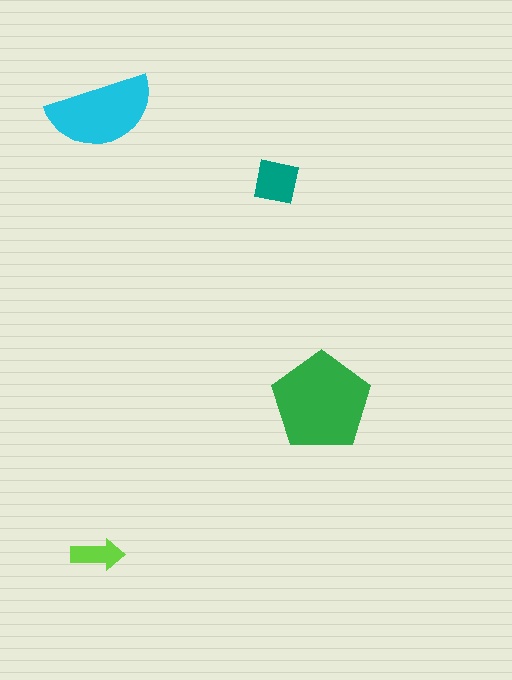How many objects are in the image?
There are 4 objects in the image.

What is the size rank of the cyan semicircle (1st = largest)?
2nd.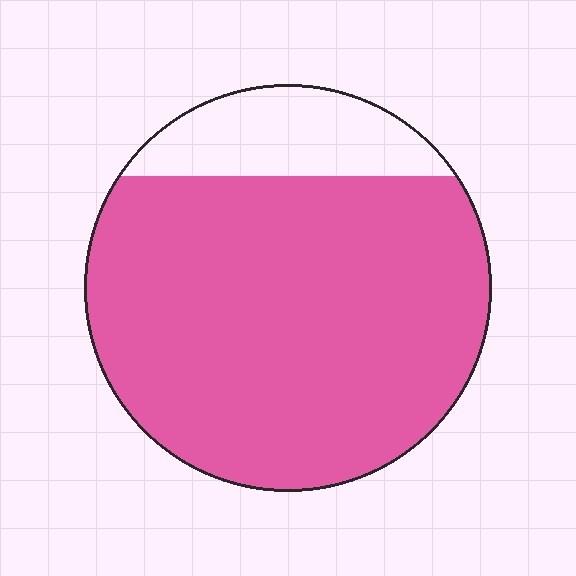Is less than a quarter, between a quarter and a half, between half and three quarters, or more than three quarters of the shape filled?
More than three quarters.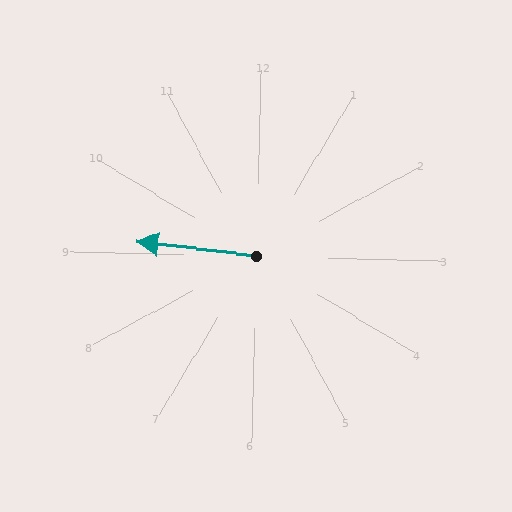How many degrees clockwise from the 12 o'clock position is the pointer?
Approximately 276 degrees.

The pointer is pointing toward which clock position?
Roughly 9 o'clock.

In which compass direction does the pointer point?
West.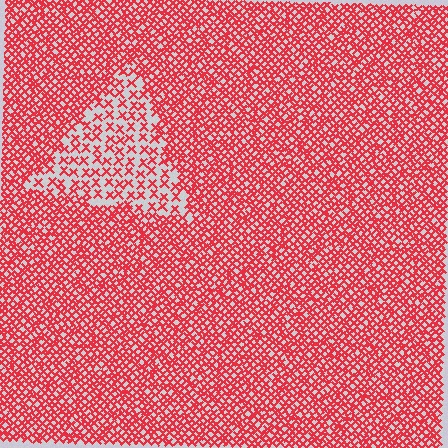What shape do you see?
I see a triangle.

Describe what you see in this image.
The image contains small red elements arranged at two different densities. A triangle-shaped region is visible where the elements are less densely packed than the surrounding area.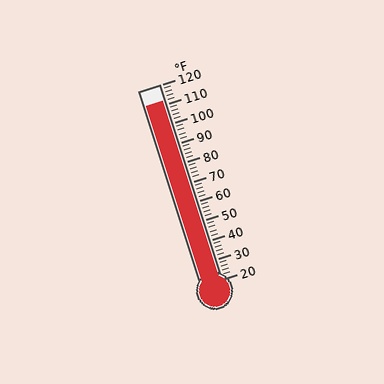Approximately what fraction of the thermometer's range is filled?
The thermometer is filled to approximately 90% of its range.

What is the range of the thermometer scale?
The thermometer scale ranges from 20°F to 120°F.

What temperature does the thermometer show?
The thermometer shows approximately 112°F.